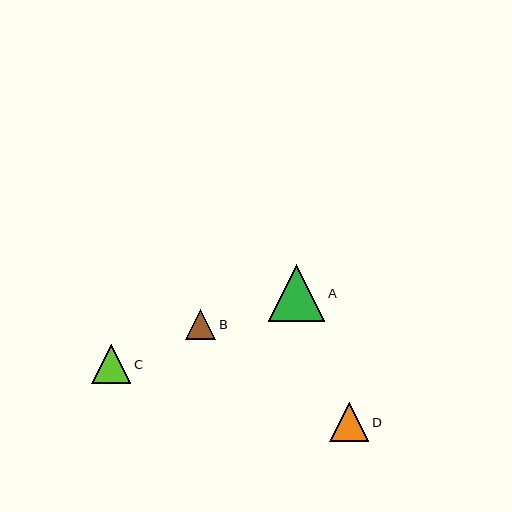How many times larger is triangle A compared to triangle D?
Triangle A is approximately 1.4 times the size of triangle D.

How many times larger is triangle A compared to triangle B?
Triangle A is approximately 1.9 times the size of triangle B.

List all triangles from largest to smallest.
From largest to smallest: A, D, C, B.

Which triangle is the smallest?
Triangle B is the smallest with a size of approximately 31 pixels.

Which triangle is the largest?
Triangle A is the largest with a size of approximately 57 pixels.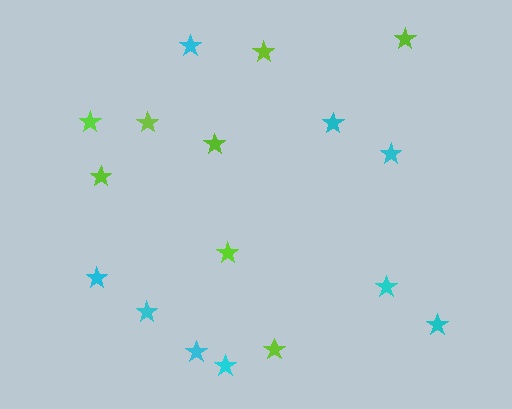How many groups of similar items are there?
There are 2 groups: one group of lime stars (8) and one group of cyan stars (9).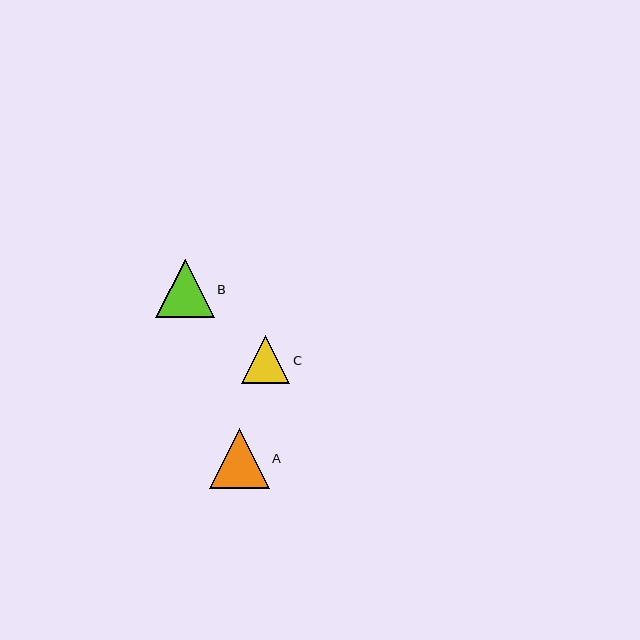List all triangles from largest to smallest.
From largest to smallest: A, B, C.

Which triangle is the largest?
Triangle A is the largest with a size of approximately 59 pixels.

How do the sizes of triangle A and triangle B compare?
Triangle A and triangle B are approximately the same size.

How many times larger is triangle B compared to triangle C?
Triangle B is approximately 1.2 times the size of triangle C.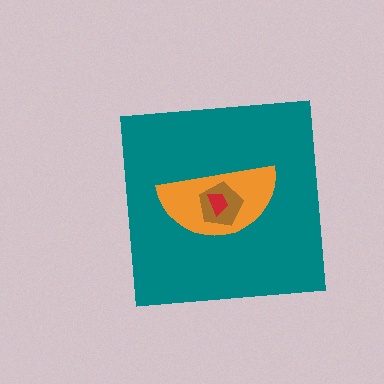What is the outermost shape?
The teal square.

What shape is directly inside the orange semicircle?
The brown pentagon.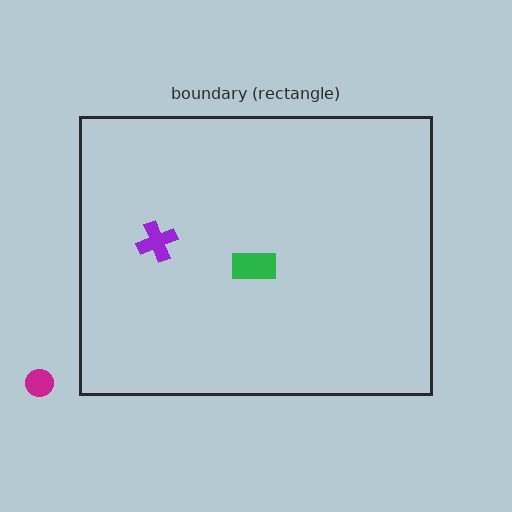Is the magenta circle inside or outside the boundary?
Outside.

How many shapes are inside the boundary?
2 inside, 1 outside.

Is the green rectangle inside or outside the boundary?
Inside.